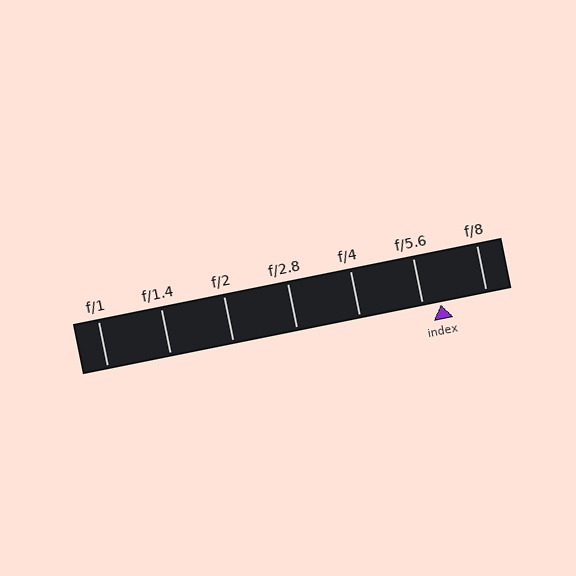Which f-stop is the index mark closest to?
The index mark is closest to f/5.6.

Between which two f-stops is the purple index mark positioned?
The index mark is between f/5.6 and f/8.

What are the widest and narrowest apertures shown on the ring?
The widest aperture shown is f/1 and the narrowest is f/8.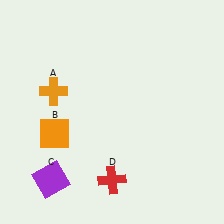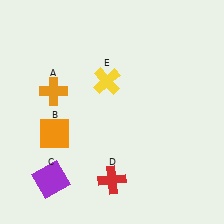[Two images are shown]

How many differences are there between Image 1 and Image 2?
There is 1 difference between the two images.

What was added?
A yellow cross (E) was added in Image 2.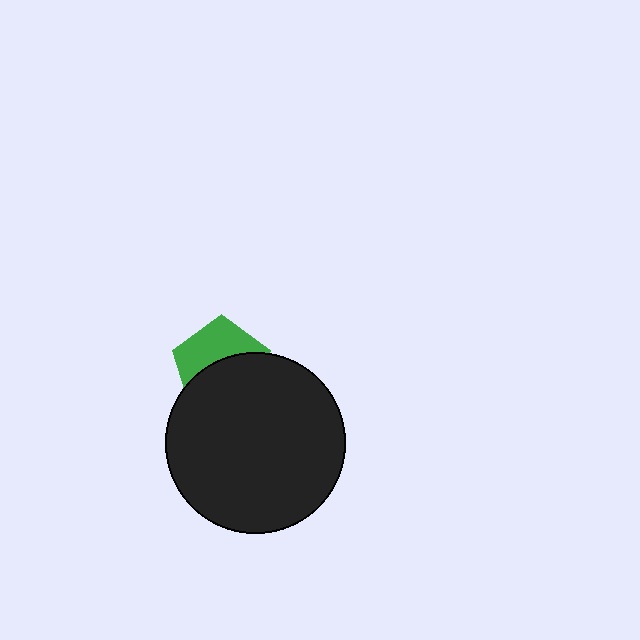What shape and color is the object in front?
The object in front is a black circle.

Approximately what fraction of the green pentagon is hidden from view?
Roughly 55% of the green pentagon is hidden behind the black circle.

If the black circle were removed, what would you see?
You would see the complete green pentagon.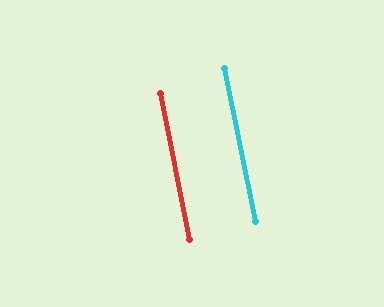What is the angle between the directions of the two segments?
Approximately 0 degrees.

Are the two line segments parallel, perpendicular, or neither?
Parallel — their directions differ by only 0.2°.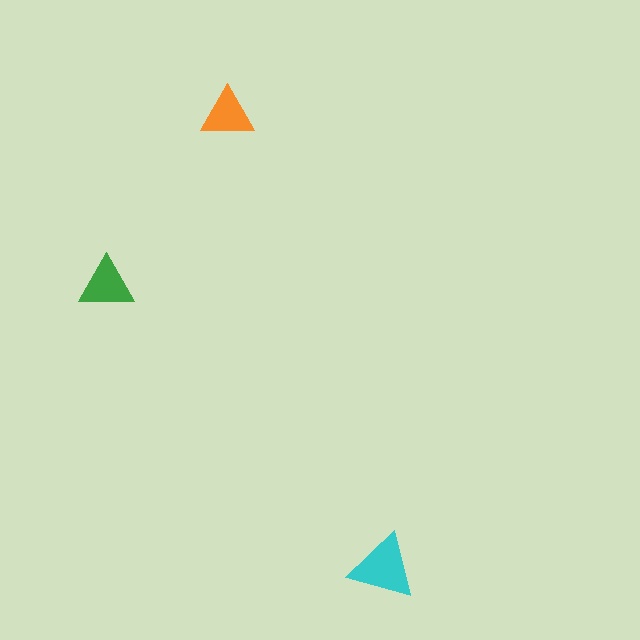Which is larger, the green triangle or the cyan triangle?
The cyan one.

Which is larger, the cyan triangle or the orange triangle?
The cyan one.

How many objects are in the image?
There are 3 objects in the image.